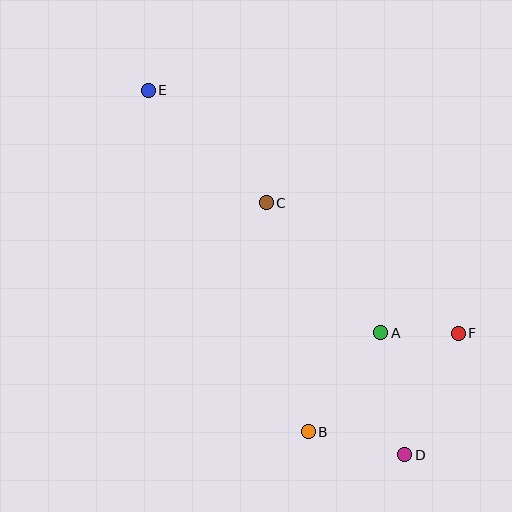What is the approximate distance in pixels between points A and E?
The distance between A and E is approximately 336 pixels.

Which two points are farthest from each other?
Points D and E are farthest from each other.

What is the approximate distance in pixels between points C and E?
The distance between C and E is approximately 163 pixels.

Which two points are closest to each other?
Points A and F are closest to each other.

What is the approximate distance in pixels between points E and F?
The distance between E and F is approximately 394 pixels.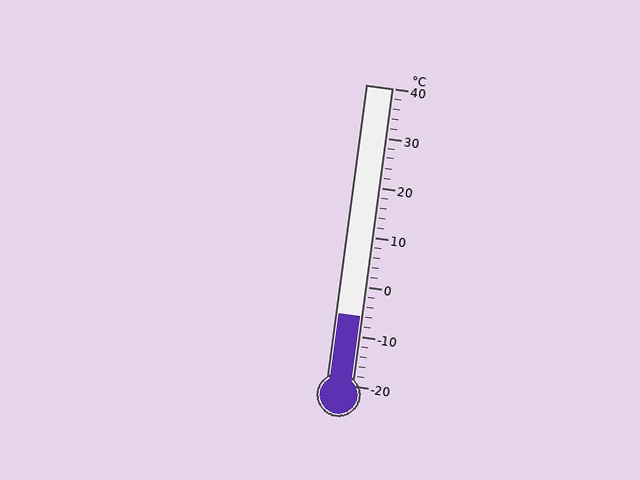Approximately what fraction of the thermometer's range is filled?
The thermometer is filled to approximately 25% of its range.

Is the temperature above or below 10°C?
The temperature is below 10°C.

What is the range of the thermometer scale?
The thermometer scale ranges from -20°C to 40°C.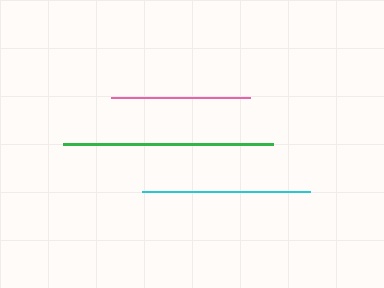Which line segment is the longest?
The green line is the longest at approximately 210 pixels.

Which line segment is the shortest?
The pink line is the shortest at approximately 139 pixels.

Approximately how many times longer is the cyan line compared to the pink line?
The cyan line is approximately 1.2 times the length of the pink line.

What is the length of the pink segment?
The pink segment is approximately 139 pixels long.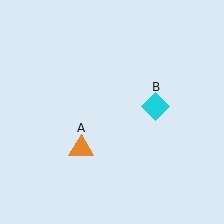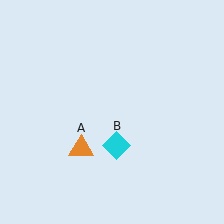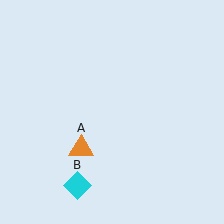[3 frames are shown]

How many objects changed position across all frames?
1 object changed position: cyan diamond (object B).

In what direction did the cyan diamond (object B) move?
The cyan diamond (object B) moved down and to the left.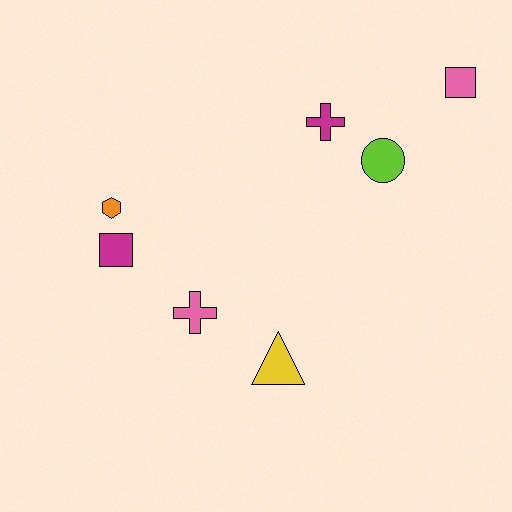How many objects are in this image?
There are 7 objects.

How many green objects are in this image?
There are no green objects.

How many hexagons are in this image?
There is 1 hexagon.